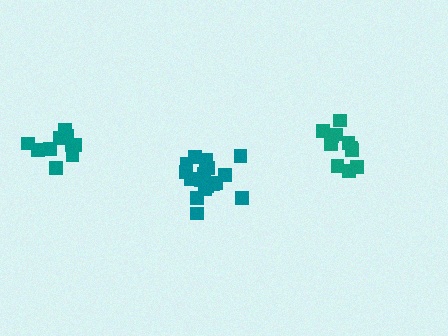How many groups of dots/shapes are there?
There are 3 groups.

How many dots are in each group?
Group 1: 11 dots, Group 2: 17 dots, Group 3: 11 dots (39 total).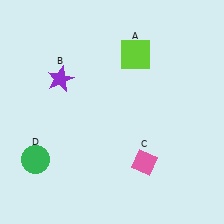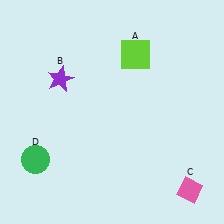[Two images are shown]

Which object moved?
The pink diamond (C) moved right.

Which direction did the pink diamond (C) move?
The pink diamond (C) moved right.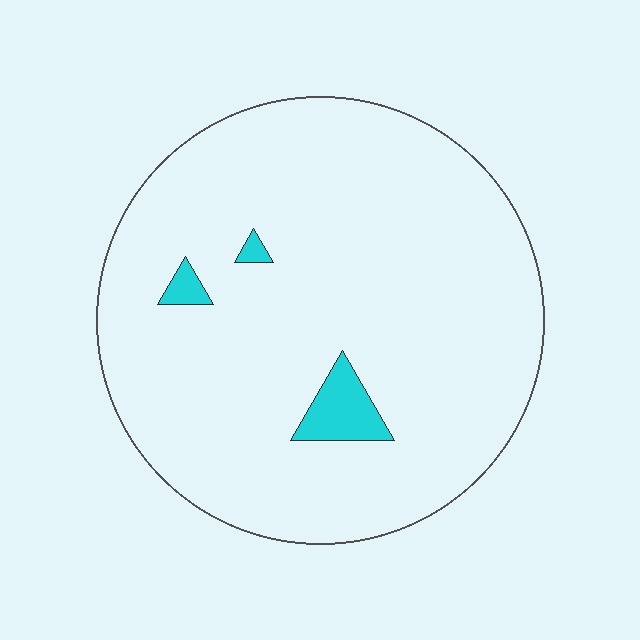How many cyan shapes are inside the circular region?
3.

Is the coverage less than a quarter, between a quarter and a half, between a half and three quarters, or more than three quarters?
Less than a quarter.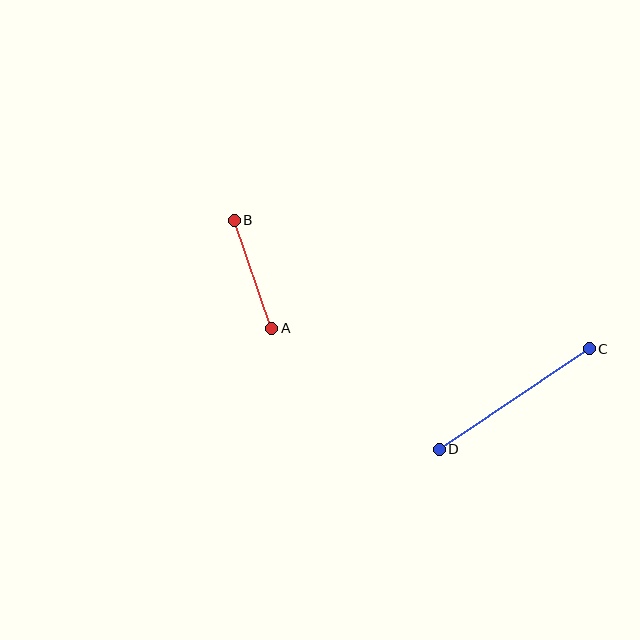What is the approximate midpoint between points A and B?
The midpoint is at approximately (253, 274) pixels.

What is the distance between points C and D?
The distance is approximately 181 pixels.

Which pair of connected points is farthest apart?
Points C and D are farthest apart.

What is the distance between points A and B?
The distance is approximately 114 pixels.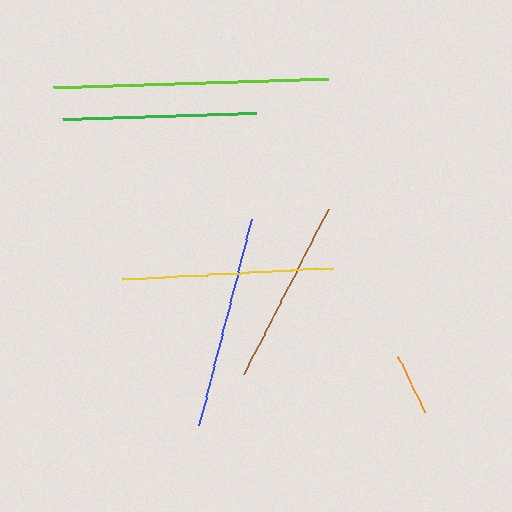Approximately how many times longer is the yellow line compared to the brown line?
The yellow line is approximately 1.1 times the length of the brown line.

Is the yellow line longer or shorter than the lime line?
The lime line is longer than the yellow line.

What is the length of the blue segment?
The blue segment is approximately 213 pixels long.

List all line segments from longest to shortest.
From longest to shortest: lime, blue, yellow, green, brown, orange.